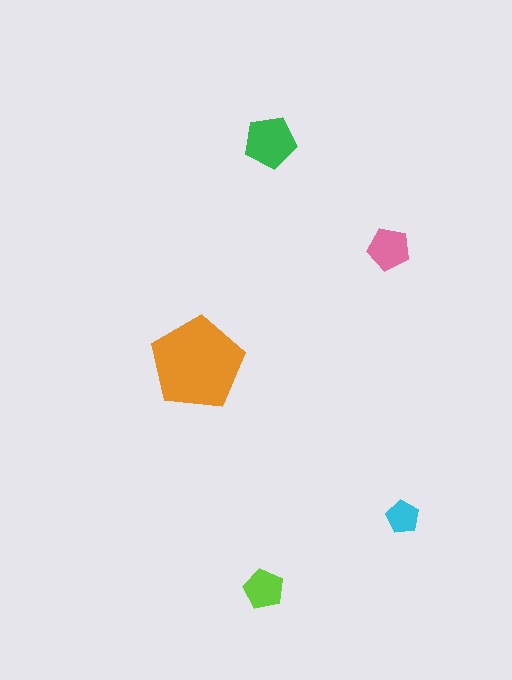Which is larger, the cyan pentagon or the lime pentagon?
The lime one.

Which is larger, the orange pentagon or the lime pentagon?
The orange one.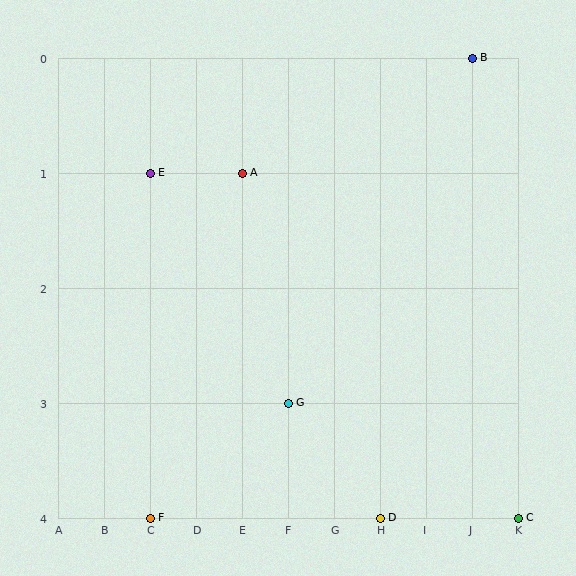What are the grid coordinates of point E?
Point E is at grid coordinates (C, 1).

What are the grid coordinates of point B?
Point B is at grid coordinates (J, 0).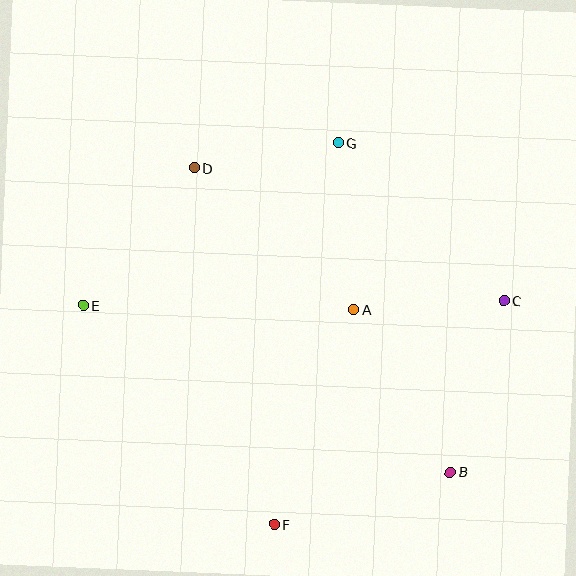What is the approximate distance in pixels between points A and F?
The distance between A and F is approximately 229 pixels.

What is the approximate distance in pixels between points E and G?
The distance between E and G is approximately 303 pixels.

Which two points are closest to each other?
Points D and G are closest to each other.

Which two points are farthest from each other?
Points C and E are farthest from each other.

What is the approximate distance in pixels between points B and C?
The distance between B and C is approximately 179 pixels.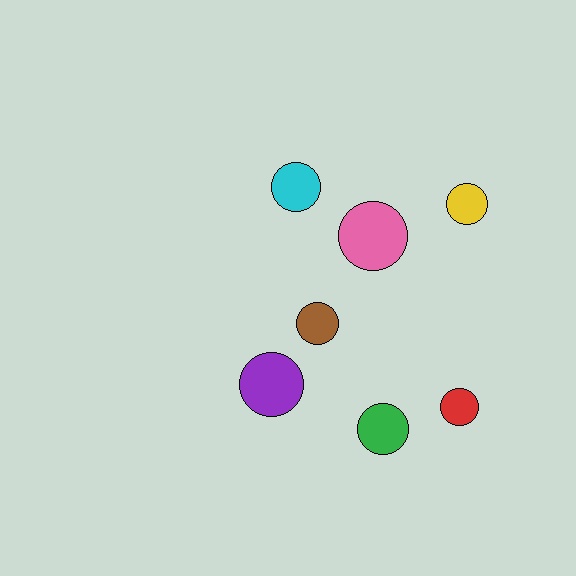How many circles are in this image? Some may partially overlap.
There are 7 circles.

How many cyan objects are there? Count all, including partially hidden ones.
There is 1 cyan object.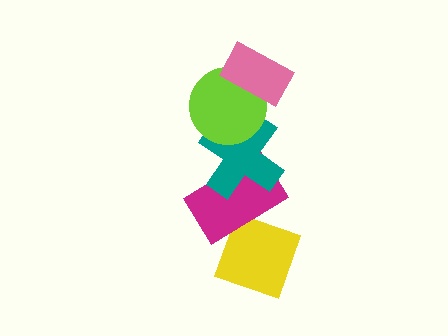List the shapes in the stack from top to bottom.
From top to bottom: the pink rectangle, the lime circle, the teal cross, the magenta rectangle, the yellow diamond.